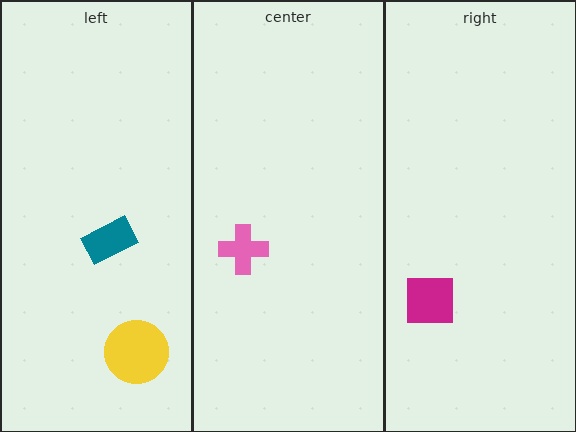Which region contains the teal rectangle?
The left region.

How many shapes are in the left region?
2.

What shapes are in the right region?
The magenta square.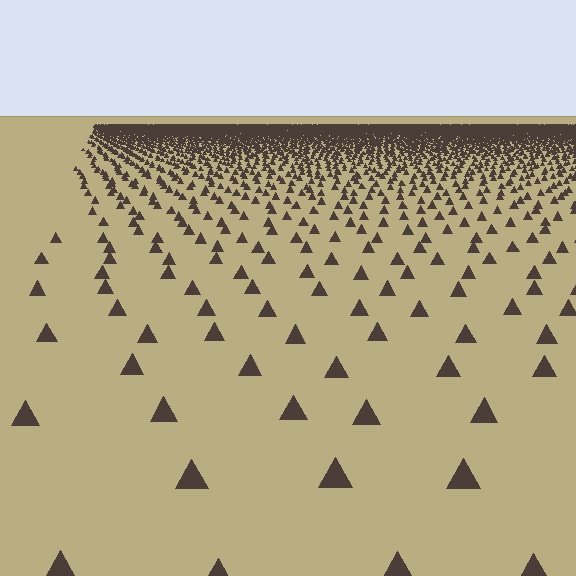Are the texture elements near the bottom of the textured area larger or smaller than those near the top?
Larger. Near the bottom, elements are closer to the viewer and appear at a bigger on-screen size.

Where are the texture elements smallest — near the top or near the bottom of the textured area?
Near the top.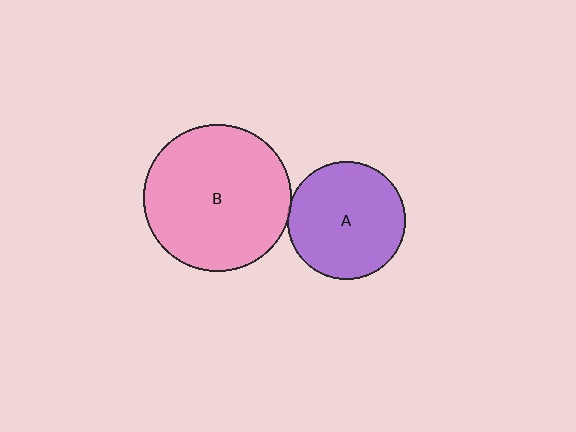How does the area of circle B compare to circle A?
Approximately 1.6 times.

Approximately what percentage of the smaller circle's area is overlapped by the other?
Approximately 5%.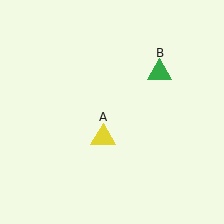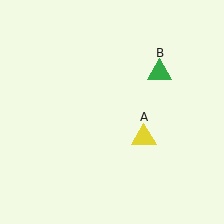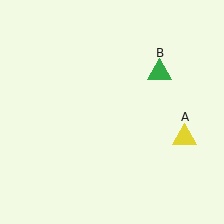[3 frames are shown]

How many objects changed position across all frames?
1 object changed position: yellow triangle (object A).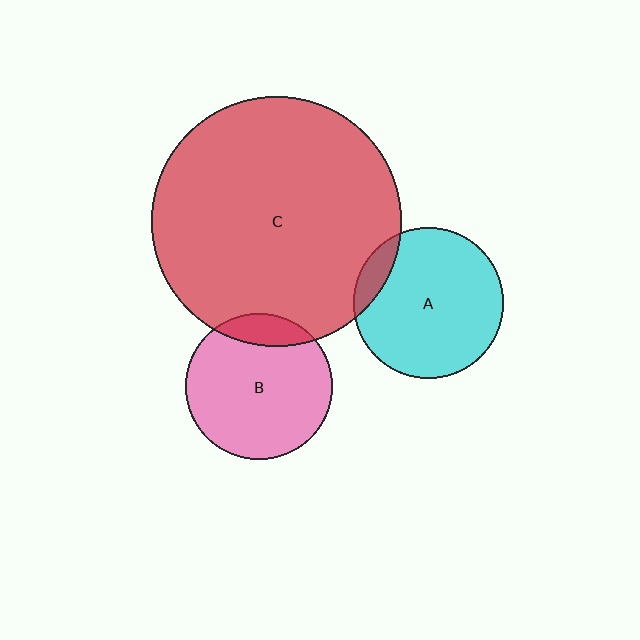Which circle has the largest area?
Circle C (red).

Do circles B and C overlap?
Yes.